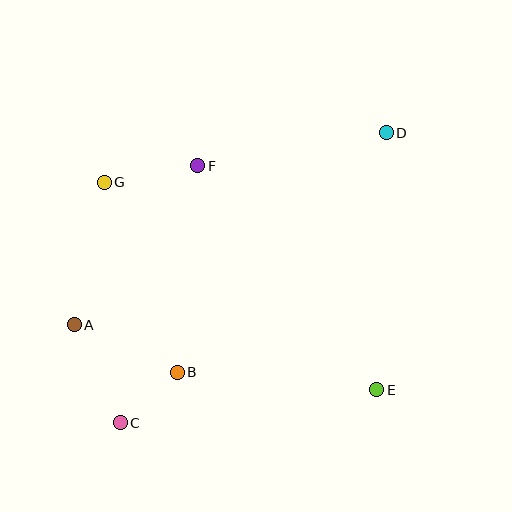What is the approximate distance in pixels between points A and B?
The distance between A and B is approximately 114 pixels.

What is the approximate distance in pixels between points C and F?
The distance between C and F is approximately 268 pixels.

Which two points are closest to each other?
Points B and C are closest to each other.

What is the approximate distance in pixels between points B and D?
The distance between B and D is approximately 318 pixels.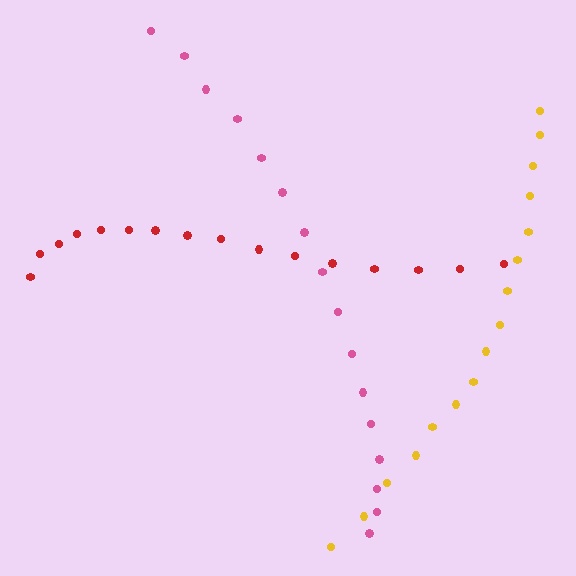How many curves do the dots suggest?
There are 3 distinct paths.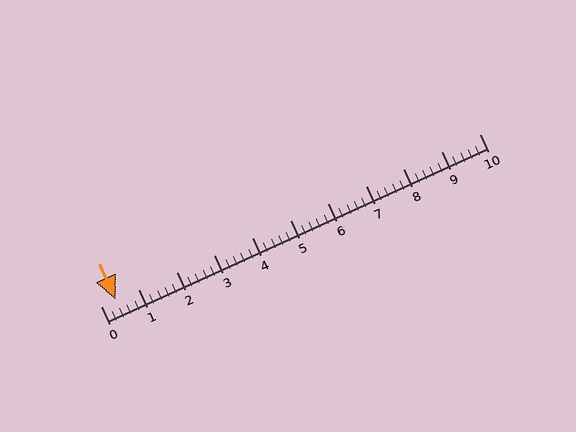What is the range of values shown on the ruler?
The ruler shows values from 0 to 10.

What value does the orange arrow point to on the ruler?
The orange arrow points to approximately 0.4.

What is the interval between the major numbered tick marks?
The major tick marks are spaced 1 units apart.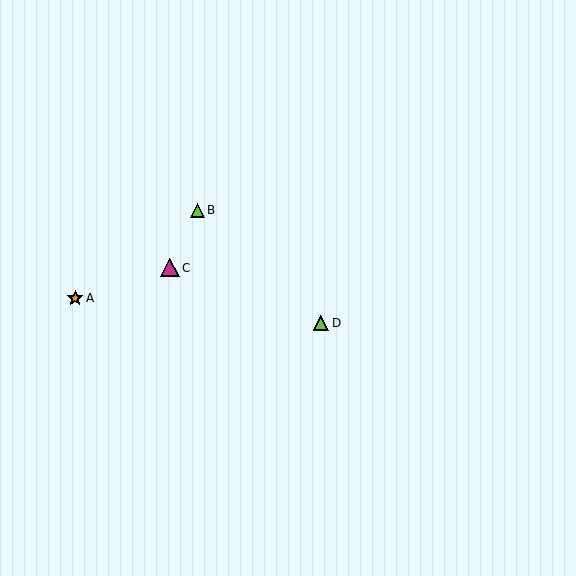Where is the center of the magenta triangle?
The center of the magenta triangle is at (170, 268).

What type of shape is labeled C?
Shape C is a magenta triangle.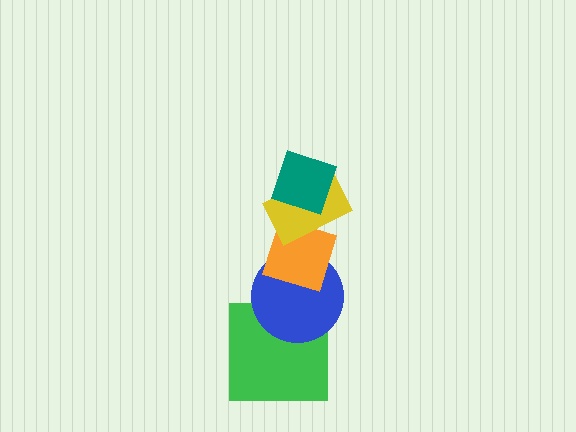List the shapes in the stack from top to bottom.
From top to bottom: the teal diamond, the yellow rectangle, the orange diamond, the blue circle, the green square.